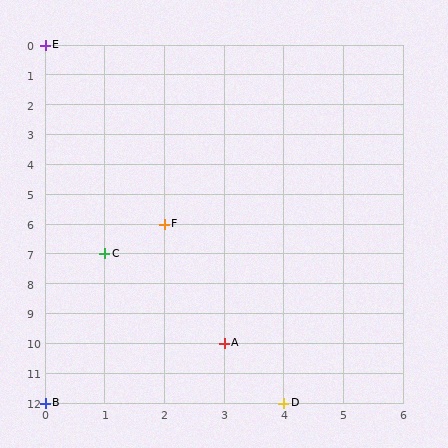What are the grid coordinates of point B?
Point B is at grid coordinates (0, 12).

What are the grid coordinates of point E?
Point E is at grid coordinates (0, 0).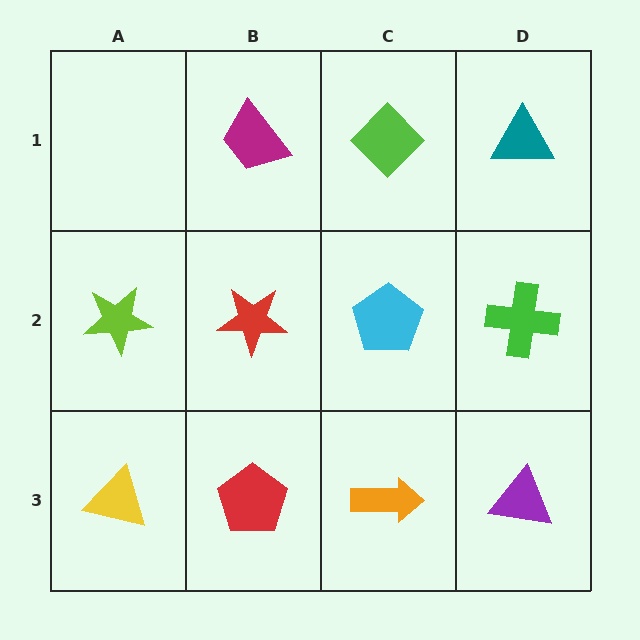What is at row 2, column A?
A lime star.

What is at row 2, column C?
A cyan pentagon.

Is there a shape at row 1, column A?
No, that cell is empty.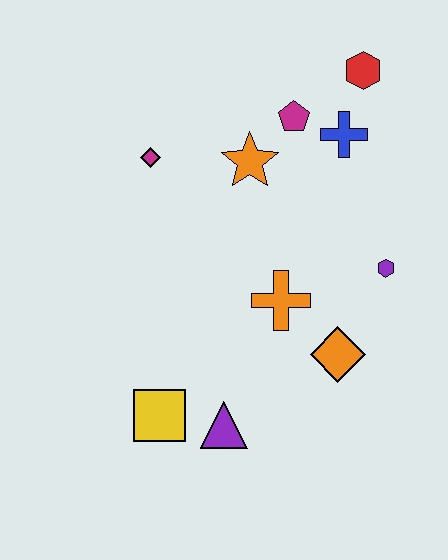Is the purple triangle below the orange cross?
Yes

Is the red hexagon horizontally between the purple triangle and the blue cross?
No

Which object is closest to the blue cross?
The magenta pentagon is closest to the blue cross.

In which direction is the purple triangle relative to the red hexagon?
The purple triangle is below the red hexagon.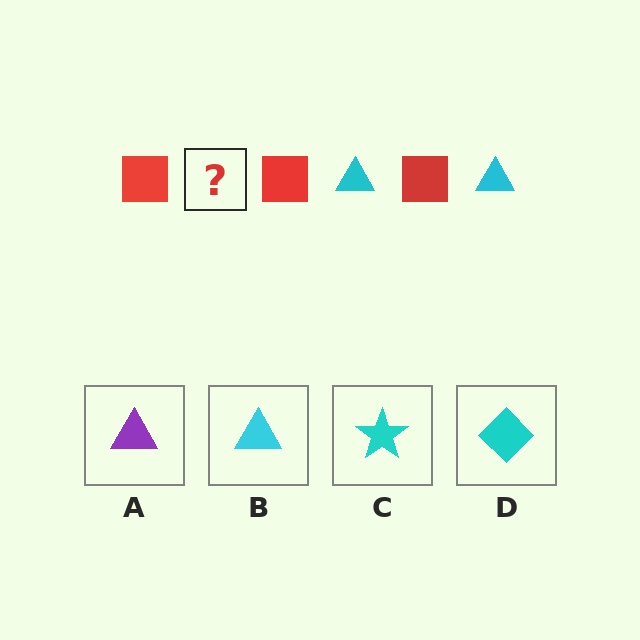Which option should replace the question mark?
Option B.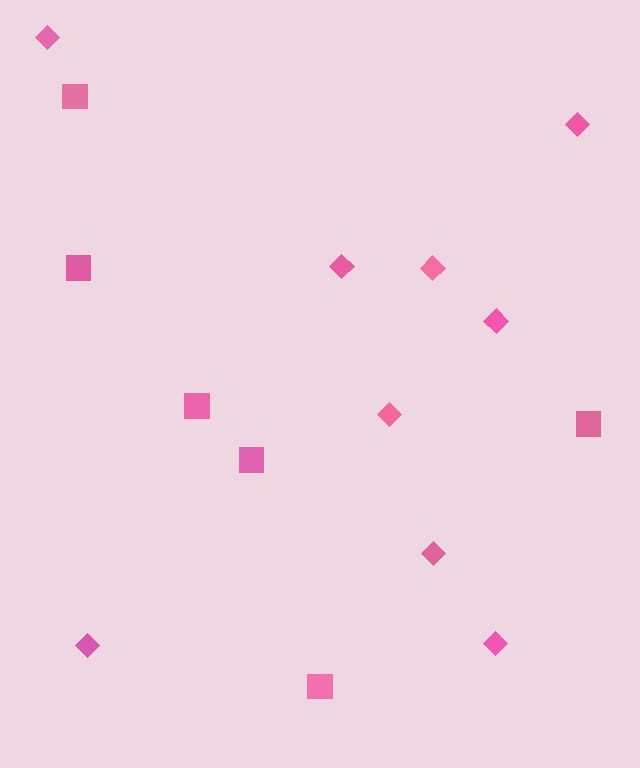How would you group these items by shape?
There are 2 groups: one group of diamonds (9) and one group of squares (6).